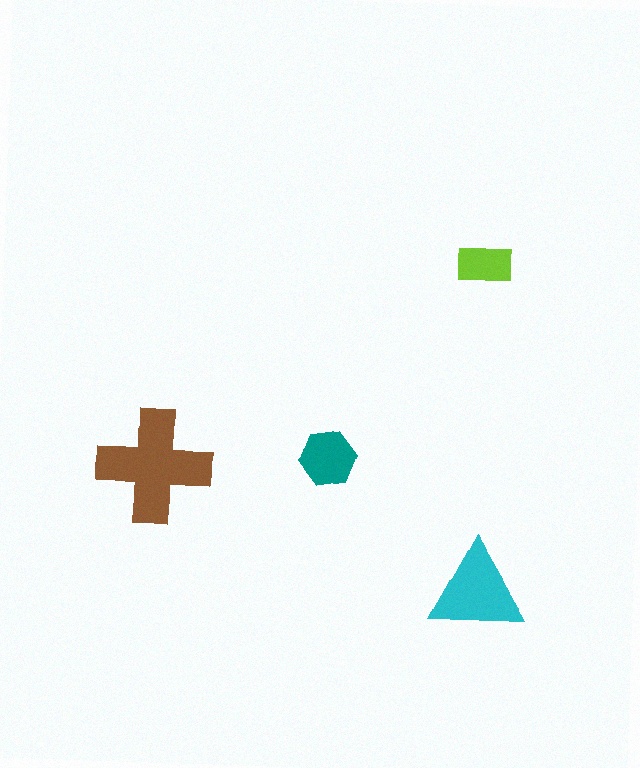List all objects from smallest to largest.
The lime rectangle, the teal hexagon, the cyan triangle, the brown cross.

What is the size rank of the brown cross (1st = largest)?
1st.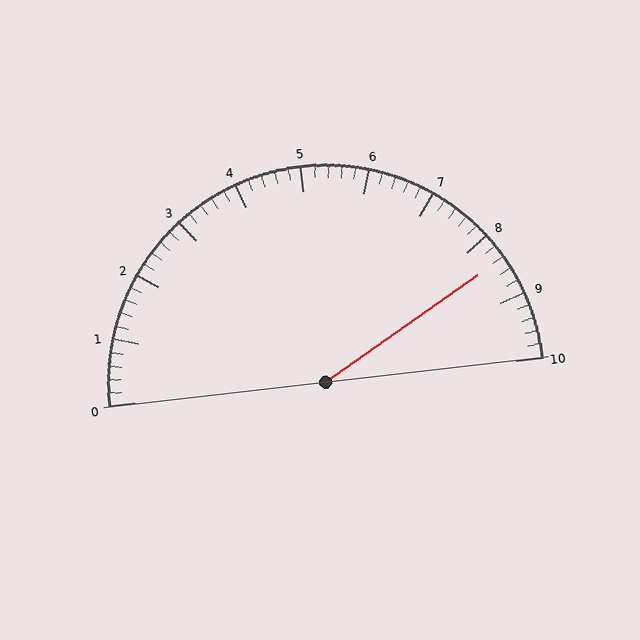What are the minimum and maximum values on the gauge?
The gauge ranges from 0 to 10.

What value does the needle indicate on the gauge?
The needle indicates approximately 8.4.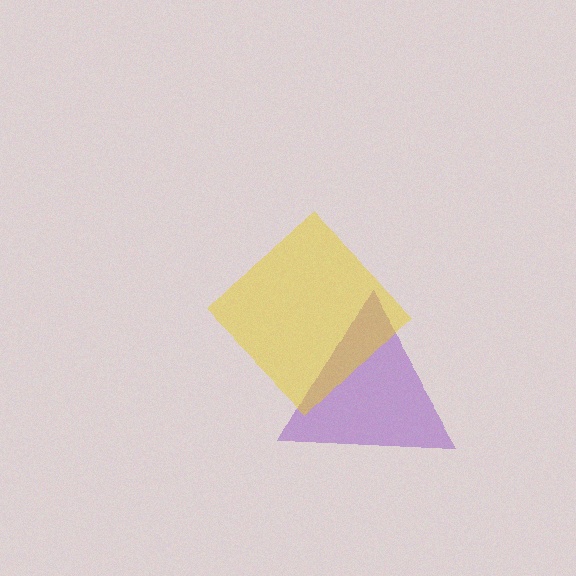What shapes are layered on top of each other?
The layered shapes are: a purple triangle, a yellow diamond.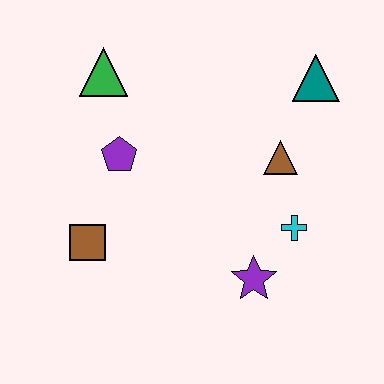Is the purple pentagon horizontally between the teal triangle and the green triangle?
Yes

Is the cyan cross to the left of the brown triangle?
No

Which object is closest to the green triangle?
The purple pentagon is closest to the green triangle.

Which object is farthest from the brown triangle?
The brown square is farthest from the brown triangle.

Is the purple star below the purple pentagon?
Yes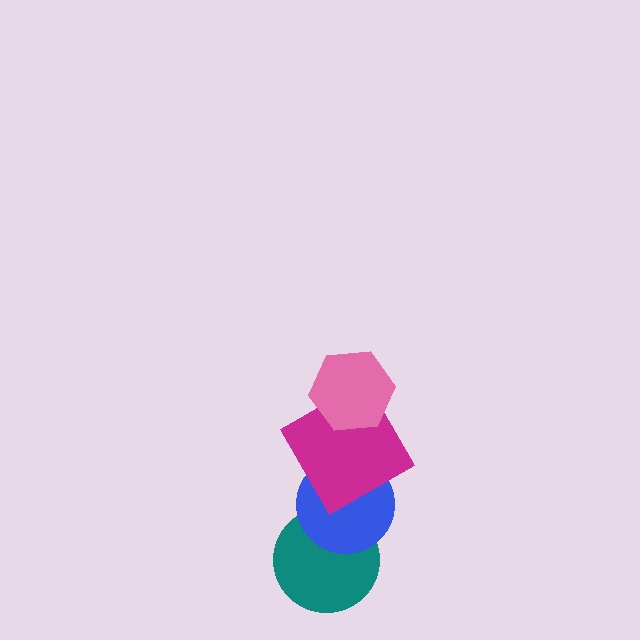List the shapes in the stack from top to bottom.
From top to bottom: the pink hexagon, the magenta square, the blue circle, the teal circle.